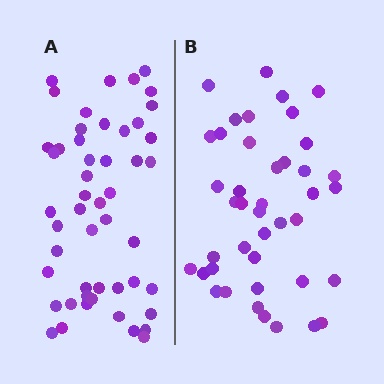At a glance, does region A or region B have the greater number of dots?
Region A (the left region) has more dots.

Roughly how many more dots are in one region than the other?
Region A has roughly 8 or so more dots than region B.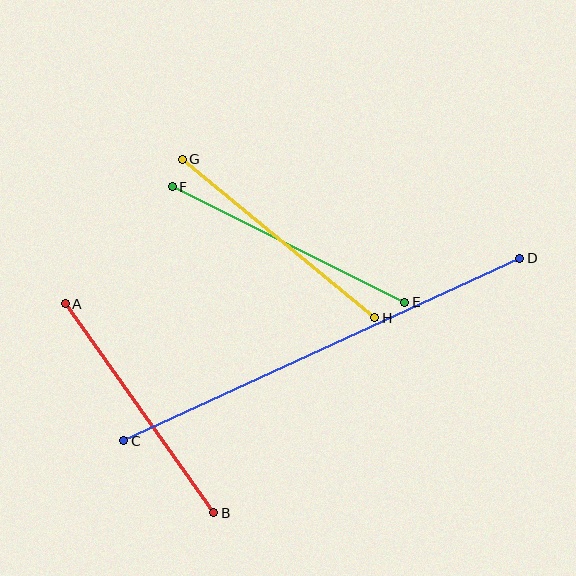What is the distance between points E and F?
The distance is approximately 260 pixels.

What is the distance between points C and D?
The distance is approximately 436 pixels.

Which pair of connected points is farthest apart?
Points C and D are farthest apart.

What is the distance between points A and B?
The distance is approximately 257 pixels.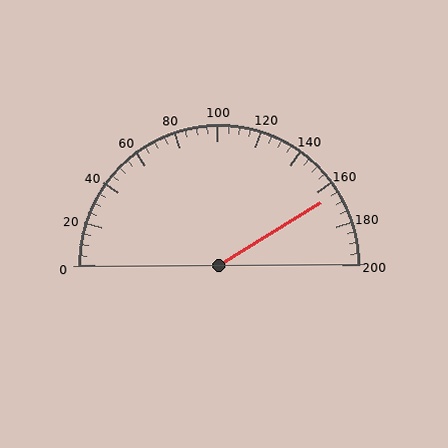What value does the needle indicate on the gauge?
The needle indicates approximately 165.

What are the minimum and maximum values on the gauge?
The gauge ranges from 0 to 200.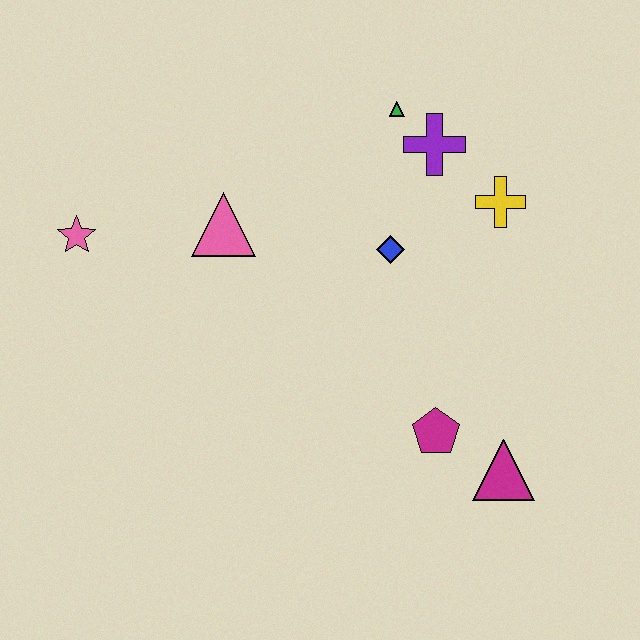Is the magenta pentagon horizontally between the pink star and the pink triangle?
No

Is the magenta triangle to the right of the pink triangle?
Yes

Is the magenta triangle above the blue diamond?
No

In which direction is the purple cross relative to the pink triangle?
The purple cross is to the right of the pink triangle.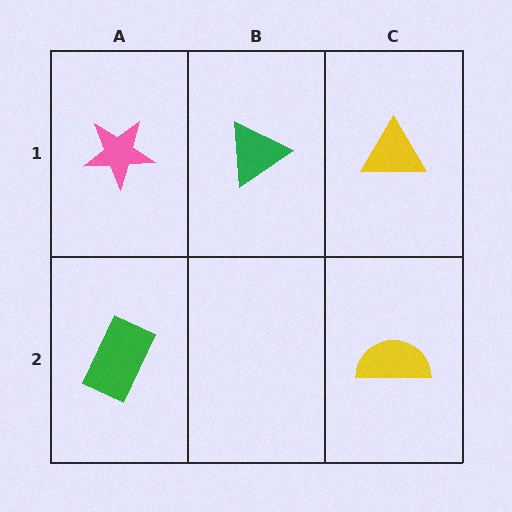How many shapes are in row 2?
2 shapes.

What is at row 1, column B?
A green triangle.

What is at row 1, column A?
A pink star.